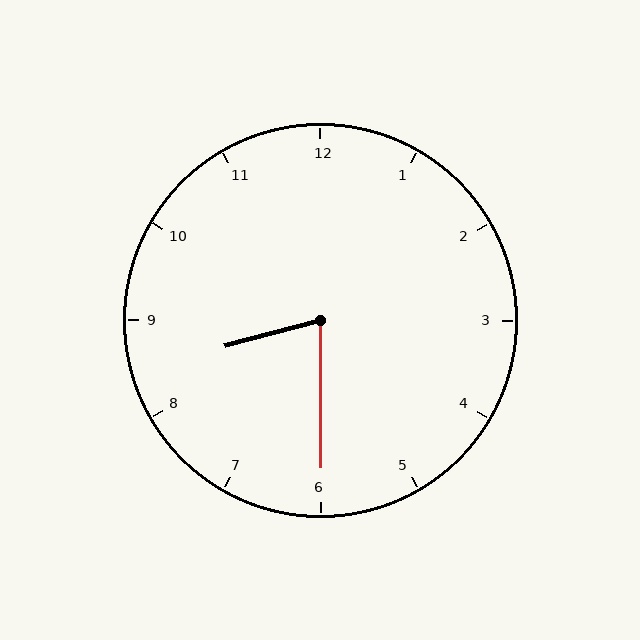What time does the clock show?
8:30.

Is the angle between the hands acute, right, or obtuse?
It is acute.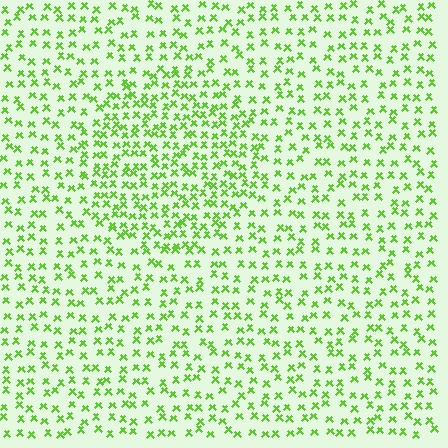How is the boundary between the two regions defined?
The boundary is defined by a change in element density (approximately 1.7x ratio). All elements are the same color, size, and shape.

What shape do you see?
I see a circle.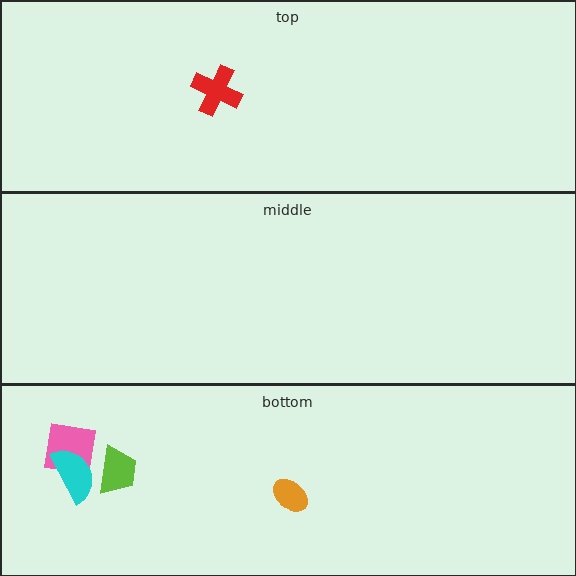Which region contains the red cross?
The top region.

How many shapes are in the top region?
1.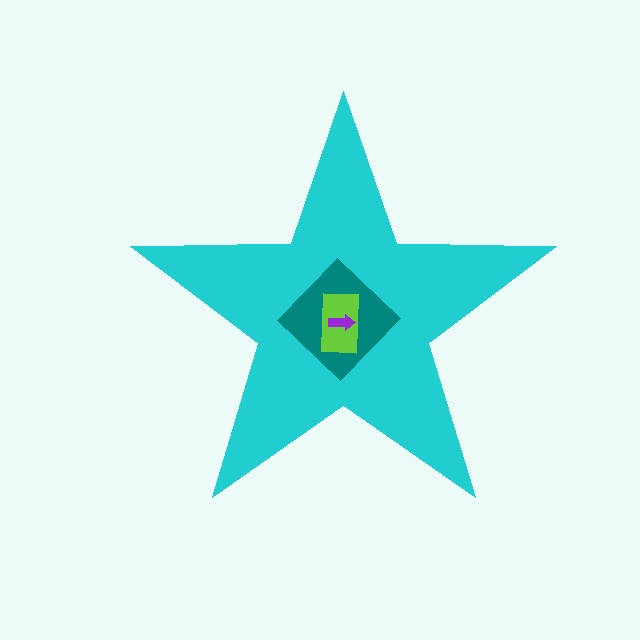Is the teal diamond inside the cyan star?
Yes.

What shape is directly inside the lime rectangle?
The purple arrow.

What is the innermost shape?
The purple arrow.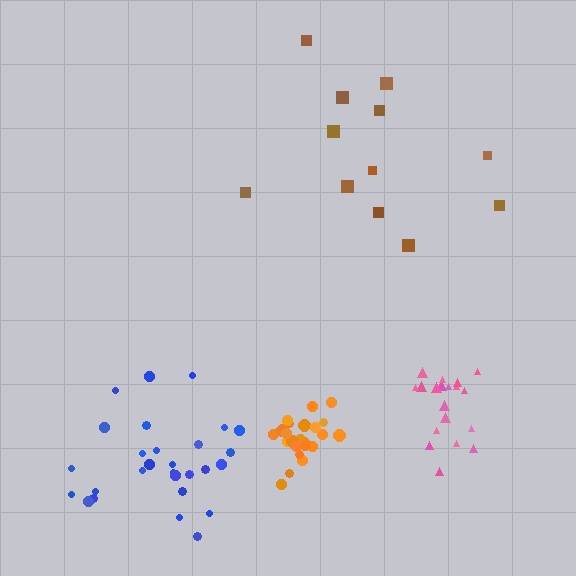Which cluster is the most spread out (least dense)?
Brown.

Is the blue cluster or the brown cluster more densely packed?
Blue.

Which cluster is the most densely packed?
Orange.